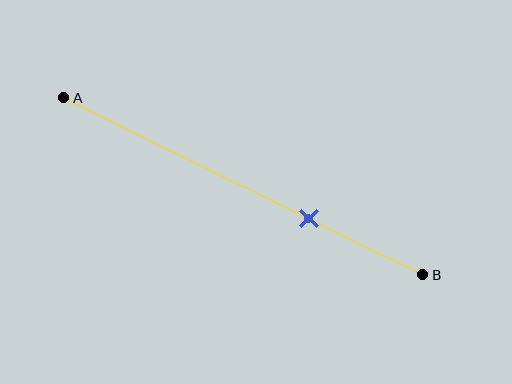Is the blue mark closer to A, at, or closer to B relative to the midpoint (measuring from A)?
The blue mark is closer to point B than the midpoint of segment AB.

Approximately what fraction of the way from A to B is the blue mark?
The blue mark is approximately 70% of the way from A to B.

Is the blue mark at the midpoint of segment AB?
No, the mark is at about 70% from A, not at the 50% midpoint.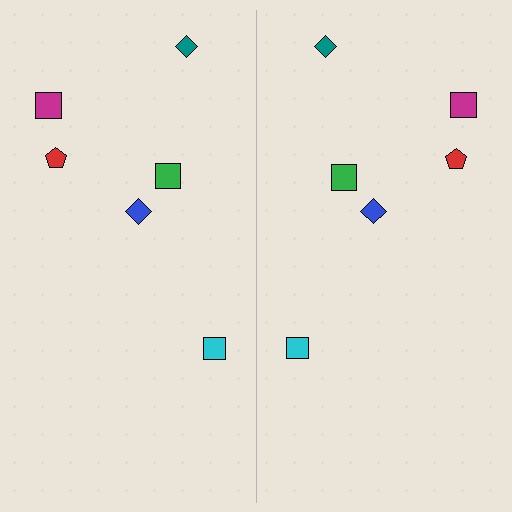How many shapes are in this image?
There are 12 shapes in this image.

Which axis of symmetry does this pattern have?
The pattern has a vertical axis of symmetry running through the center of the image.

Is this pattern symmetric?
Yes, this pattern has bilateral (reflection) symmetry.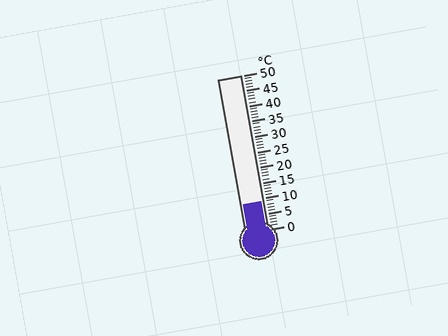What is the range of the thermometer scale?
The thermometer scale ranges from 0°C to 50°C.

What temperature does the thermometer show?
The thermometer shows approximately 9°C.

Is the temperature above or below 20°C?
The temperature is below 20°C.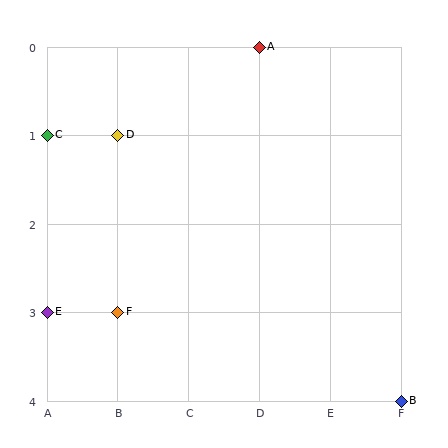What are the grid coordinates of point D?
Point D is at grid coordinates (B, 1).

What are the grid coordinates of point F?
Point F is at grid coordinates (B, 3).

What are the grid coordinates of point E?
Point E is at grid coordinates (A, 3).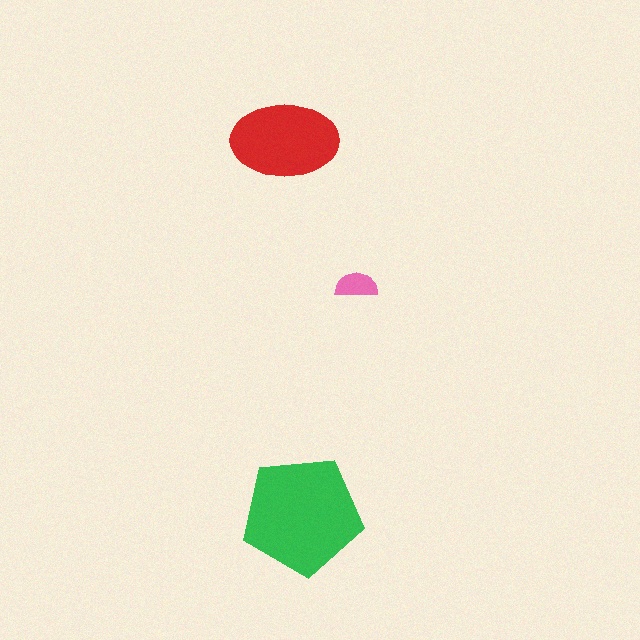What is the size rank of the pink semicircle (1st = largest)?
3rd.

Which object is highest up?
The red ellipse is topmost.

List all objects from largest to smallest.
The green pentagon, the red ellipse, the pink semicircle.